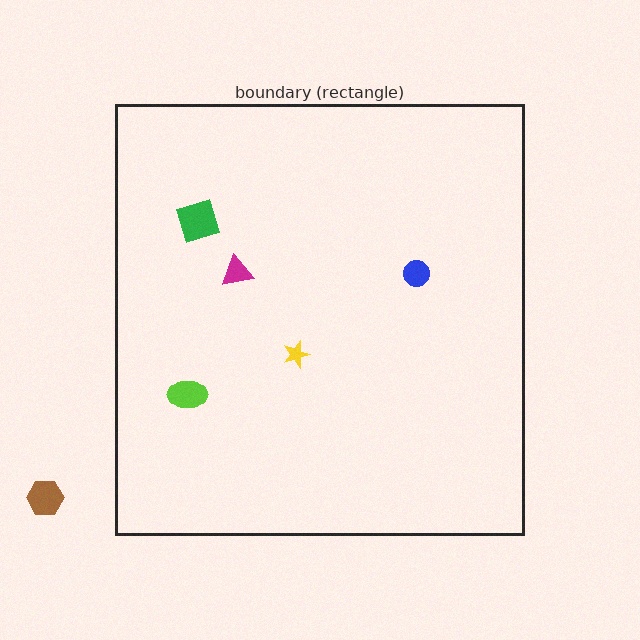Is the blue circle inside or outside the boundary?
Inside.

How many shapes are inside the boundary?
5 inside, 1 outside.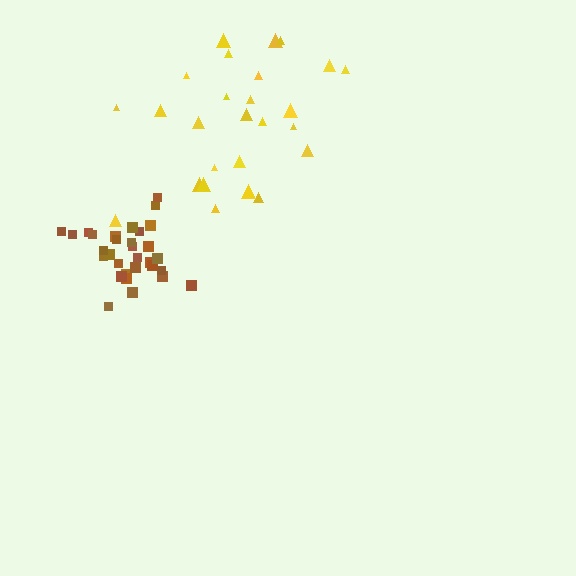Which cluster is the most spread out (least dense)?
Yellow.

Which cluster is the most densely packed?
Brown.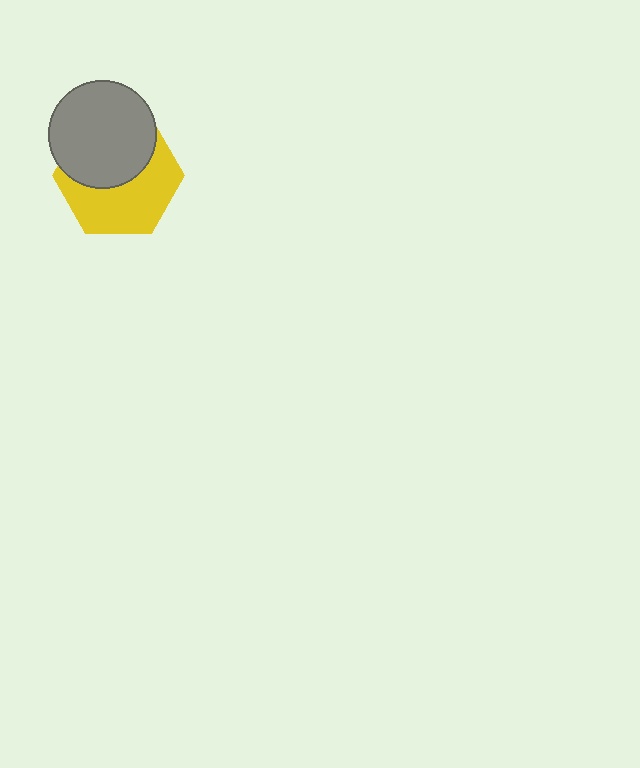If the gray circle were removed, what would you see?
You would see the complete yellow hexagon.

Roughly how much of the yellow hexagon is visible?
About half of it is visible (roughly 53%).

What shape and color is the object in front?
The object in front is a gray circle.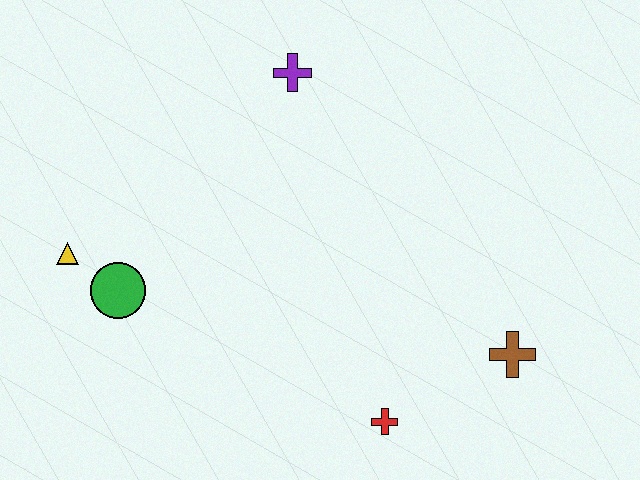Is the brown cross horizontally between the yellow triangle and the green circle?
No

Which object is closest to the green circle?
The yellow triangle is closest to the green circle.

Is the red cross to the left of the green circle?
No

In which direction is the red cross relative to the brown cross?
The red cross is to the left of the brown cross.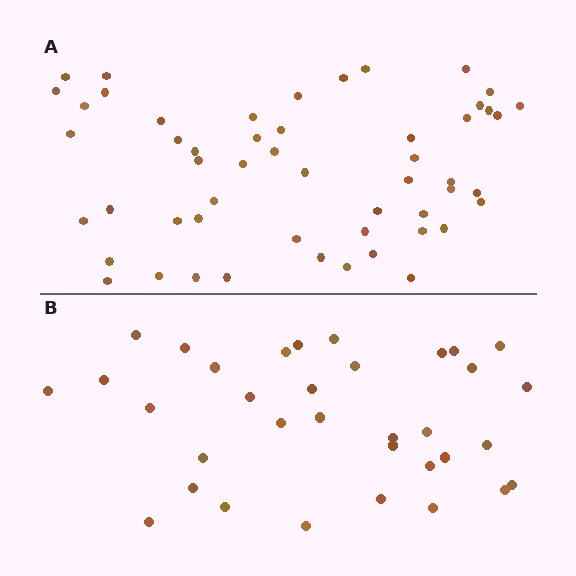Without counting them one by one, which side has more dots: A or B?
Region A (the top region) has more dots.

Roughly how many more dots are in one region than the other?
Region A has approximately 20 more dots than region B.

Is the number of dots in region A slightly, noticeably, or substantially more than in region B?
Region A has substantially more. The ratio is roughly 1.6 to 1.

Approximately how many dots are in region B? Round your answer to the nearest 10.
About 30 dots. (The exact count is 34, which rounds to 30.)